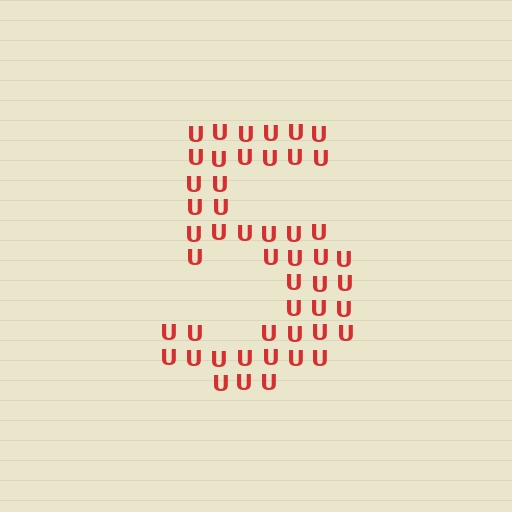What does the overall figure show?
The overall figure shows the digit 5.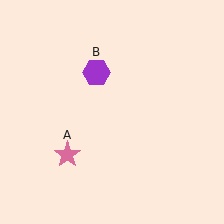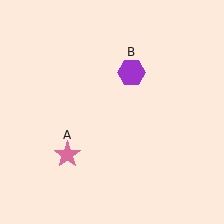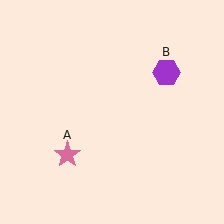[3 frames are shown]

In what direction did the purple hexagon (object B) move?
The purple hexagon (object B) moved right.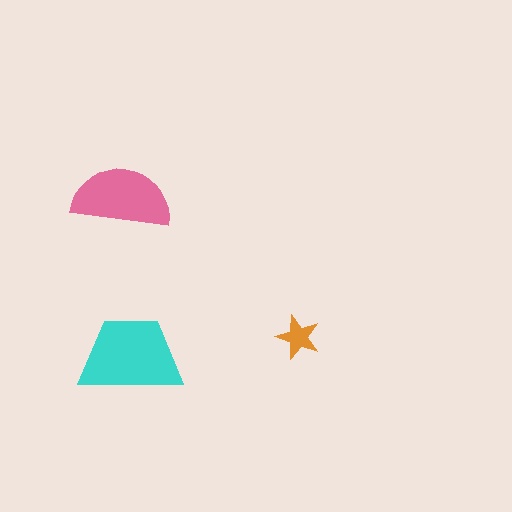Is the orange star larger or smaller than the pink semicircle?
Smaller.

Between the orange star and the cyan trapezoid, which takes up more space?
The cyan trapezoid.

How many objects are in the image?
There are 3 objects in the image.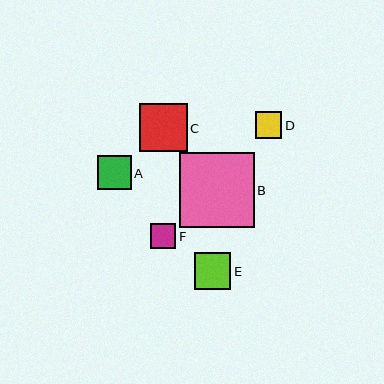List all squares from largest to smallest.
From largest to smallest: B, C, E, A, D, F.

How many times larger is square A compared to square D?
Square A is approximately 1.3 times the size of square D.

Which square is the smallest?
Square F is the smallest with a size of approximately 25 pixels.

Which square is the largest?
Square B is the largest with a size of approximately 74 pixels.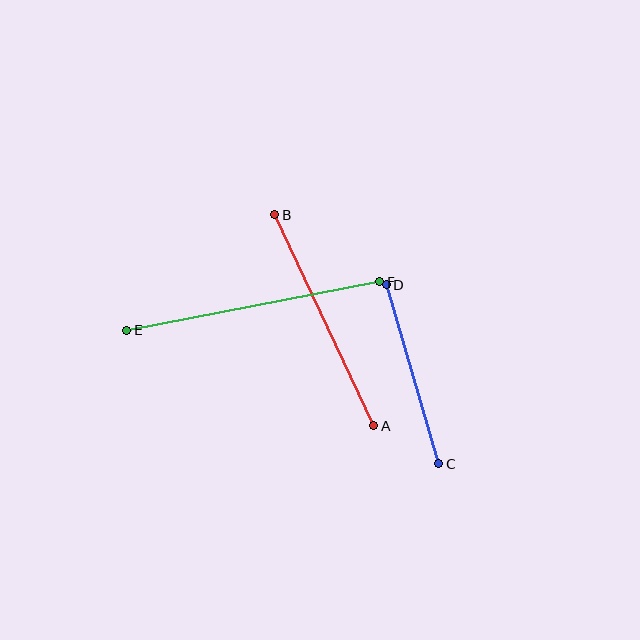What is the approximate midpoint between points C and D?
The midpoint is at approximately (412, 374) pixels.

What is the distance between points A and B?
The distance is approximately 233 pixels.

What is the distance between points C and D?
The distance is approximately 187 pixels.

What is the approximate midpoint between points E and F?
The midpoint is at approximately (253, 306) pixels.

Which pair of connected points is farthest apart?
Points E and F are farthest apart.